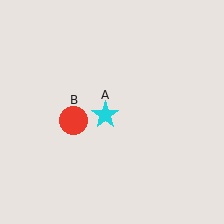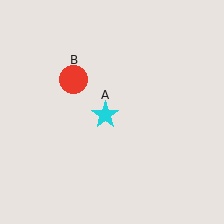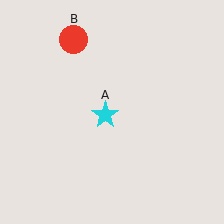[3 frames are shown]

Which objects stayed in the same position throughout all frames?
Cyan star (object A) remained stationary.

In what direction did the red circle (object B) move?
The red circle (object B) moved up.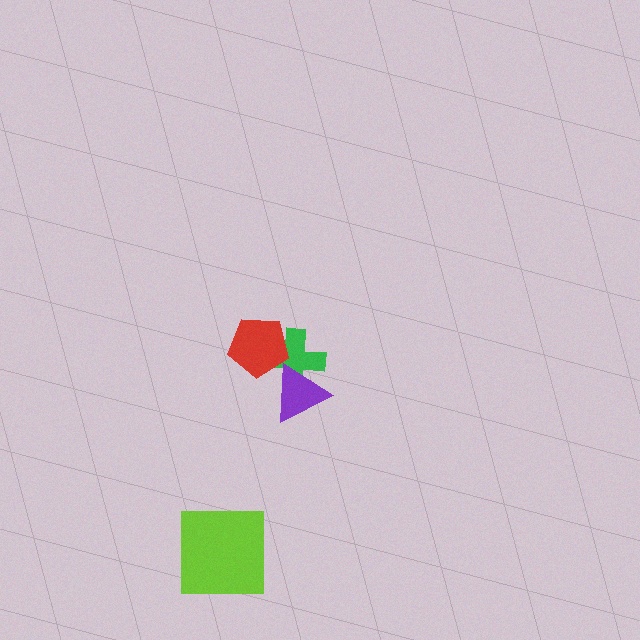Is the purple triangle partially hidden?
No, no other shape covers it.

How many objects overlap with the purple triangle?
1 object overlaps with the purple triangle.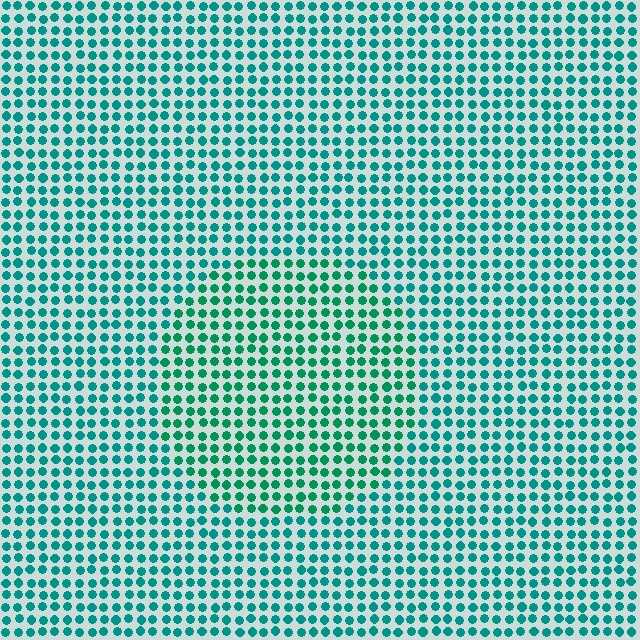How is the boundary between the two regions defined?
The boundary is defined purely by a slight shift in hue (about 22 degrees). Spacing, size, and orientation are identical on both sides.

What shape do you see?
I see a circle.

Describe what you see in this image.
The image is filled with small teal elements in a uniform arrangement. A circle-shaped region is visible where the elements are tinted to a slightly different hue, forming a subtle color boundary.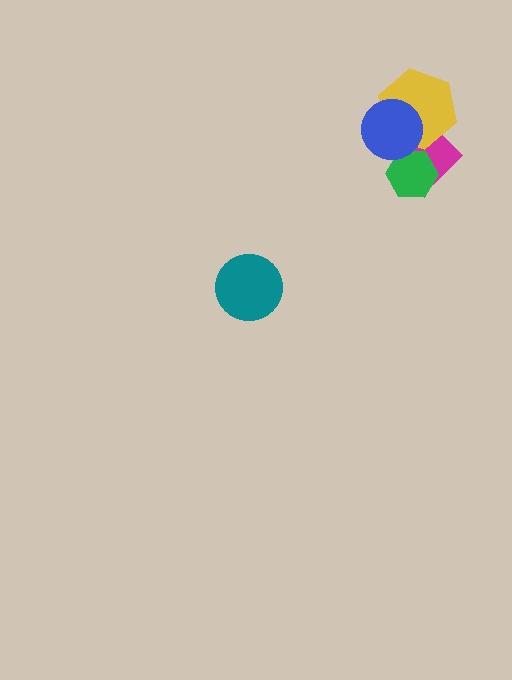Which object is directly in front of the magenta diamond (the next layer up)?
The green hexagon is directly in front of the magenta diamond.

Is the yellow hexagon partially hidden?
Yes, it is partially covered by another shape.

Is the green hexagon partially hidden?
Yes, it is partially covered by another shape.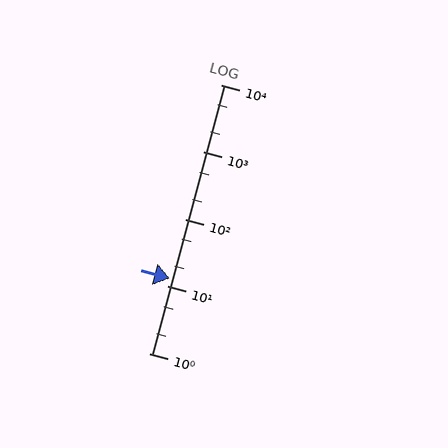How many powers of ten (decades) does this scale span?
The scale spans 4 decades, from 1 to 10000.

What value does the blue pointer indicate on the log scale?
The pointer indicates approximately 13.